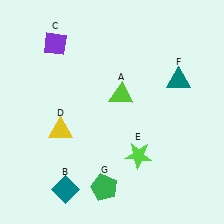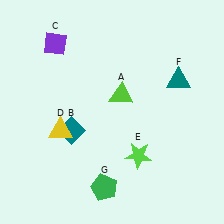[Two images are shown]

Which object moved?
The teal diamond (B) moved up.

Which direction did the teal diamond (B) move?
The teal diamond (B) moved up.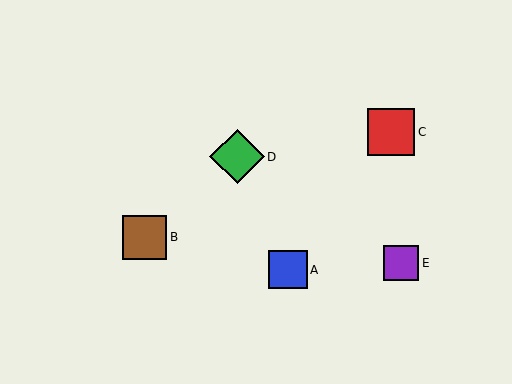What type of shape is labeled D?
Shape D is a green diamond.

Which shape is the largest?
The green diamond (labeled D) is the largest.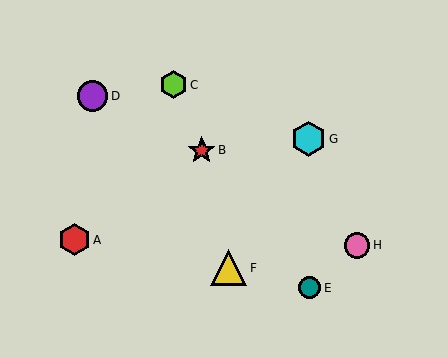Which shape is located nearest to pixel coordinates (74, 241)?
The red hexagon (labeled A) at (74, 240) is nearest to that location.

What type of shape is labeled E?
Shape E is a teal circle.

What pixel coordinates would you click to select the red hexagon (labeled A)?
Click at (74, 240) to select the red hexagon A.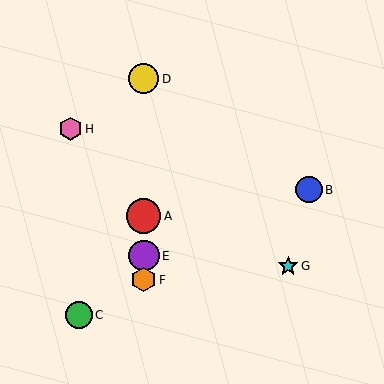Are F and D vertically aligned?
Yes, both are at x≈144.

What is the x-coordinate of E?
Object E is at x≈144.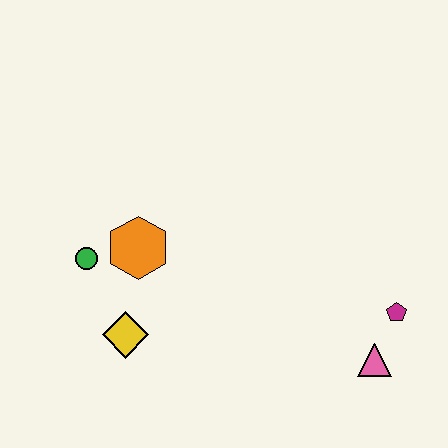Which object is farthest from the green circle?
The magenta pentagon is farthest from the green circle.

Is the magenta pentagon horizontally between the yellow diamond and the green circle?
No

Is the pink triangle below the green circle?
Yes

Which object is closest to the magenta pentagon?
The pink triangle is closest to the magenta pentagon.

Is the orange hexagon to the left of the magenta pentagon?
Yes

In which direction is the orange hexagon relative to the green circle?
The orange hexagon is to the right of the green circle.